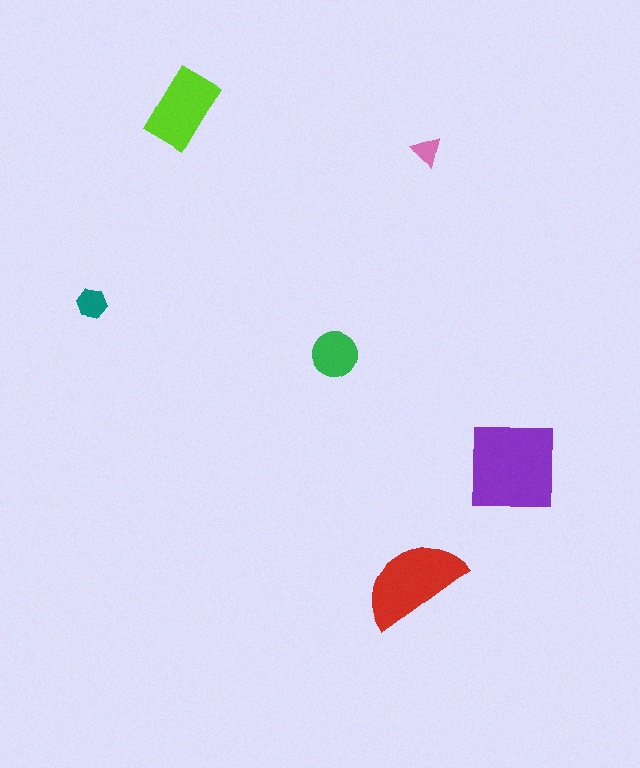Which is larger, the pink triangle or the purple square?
The purple square.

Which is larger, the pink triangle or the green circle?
The green circle.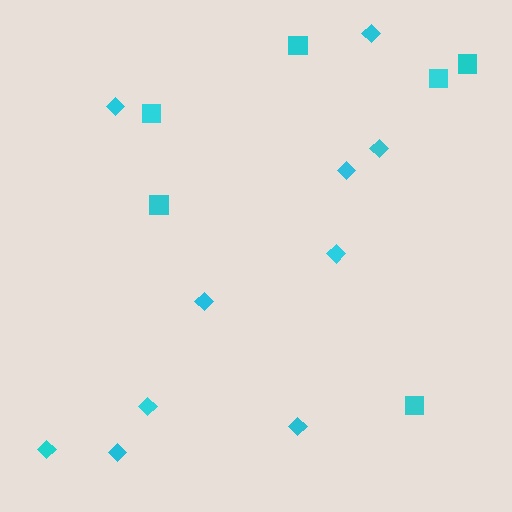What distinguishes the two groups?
There are 2 groups: one group of diamonds (10) and one group of squares (6).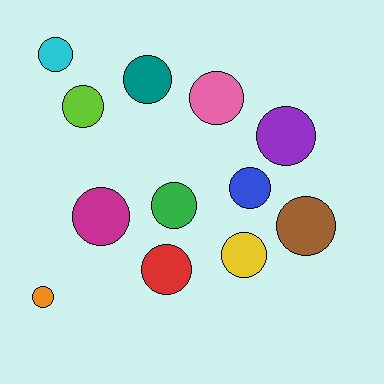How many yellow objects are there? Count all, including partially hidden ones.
There is 1 yellow object.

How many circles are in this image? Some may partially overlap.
There are 12 circles.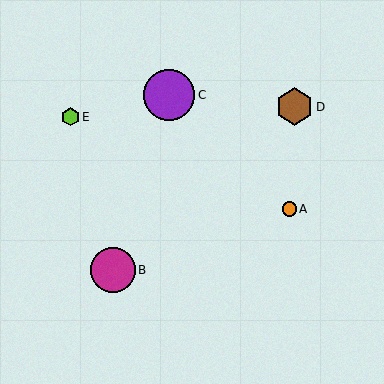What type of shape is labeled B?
Shape B is a magenta circle.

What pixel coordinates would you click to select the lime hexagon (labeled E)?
Click at (70, 117) to select the lime hexagon E.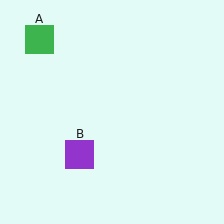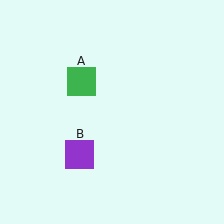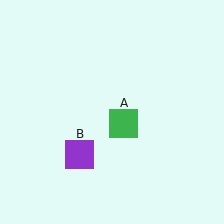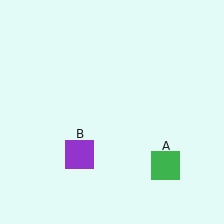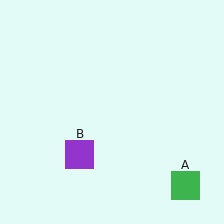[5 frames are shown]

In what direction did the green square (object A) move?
The green square (object A) moved down and to the right.